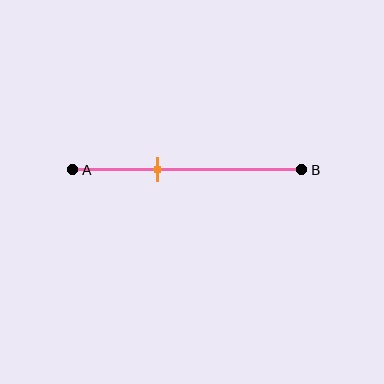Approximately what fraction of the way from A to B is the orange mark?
The orange mark is approximately 35% of the way from A to B.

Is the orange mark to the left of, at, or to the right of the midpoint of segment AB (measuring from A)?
The orange mark is to the left of the midpoint of segment AB.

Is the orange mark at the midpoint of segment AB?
No, the mark is at about 35% from A, not at the 50% midpoint.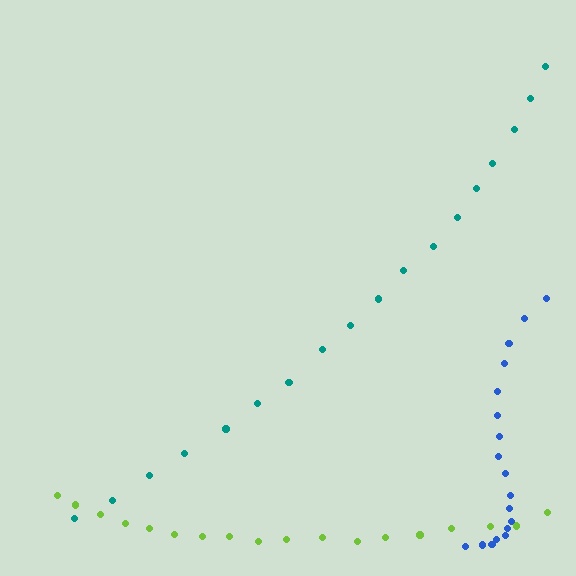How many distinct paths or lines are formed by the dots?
There are 3 distinct paths.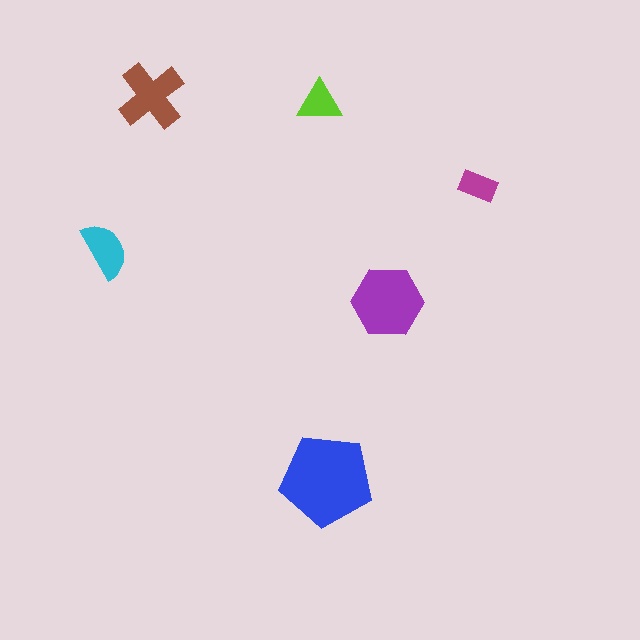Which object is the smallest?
The magenta rectangle.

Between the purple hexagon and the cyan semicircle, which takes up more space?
The purple hexagon.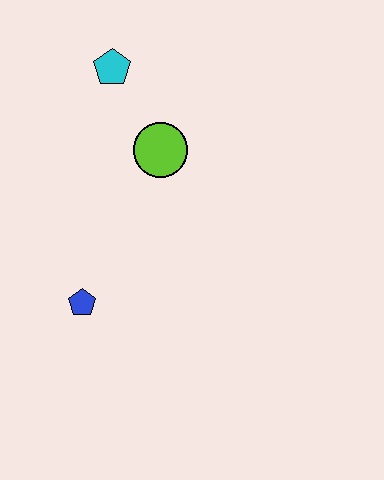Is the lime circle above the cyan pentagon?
No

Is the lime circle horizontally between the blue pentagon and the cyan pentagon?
No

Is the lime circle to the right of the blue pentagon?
Yes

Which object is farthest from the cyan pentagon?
The blue pentagon is farthest from the cyan pentagon.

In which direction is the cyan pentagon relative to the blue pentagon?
The cyan pentagon is above the blue pentagon.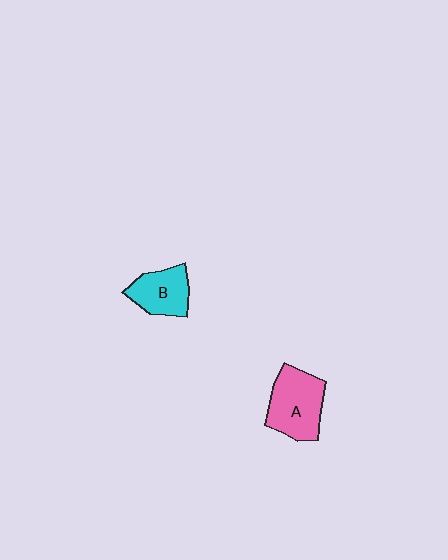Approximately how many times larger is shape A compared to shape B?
Approximately 1.4 times.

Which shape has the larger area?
Shape A (pink).